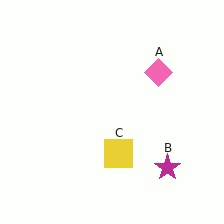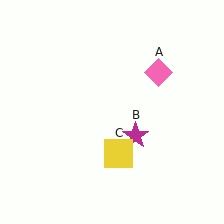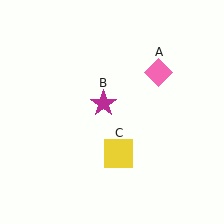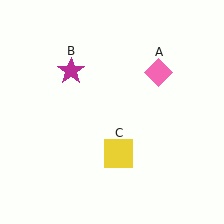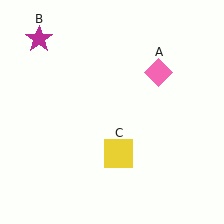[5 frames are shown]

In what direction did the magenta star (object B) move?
The magenta star (object B) moved up and to the left.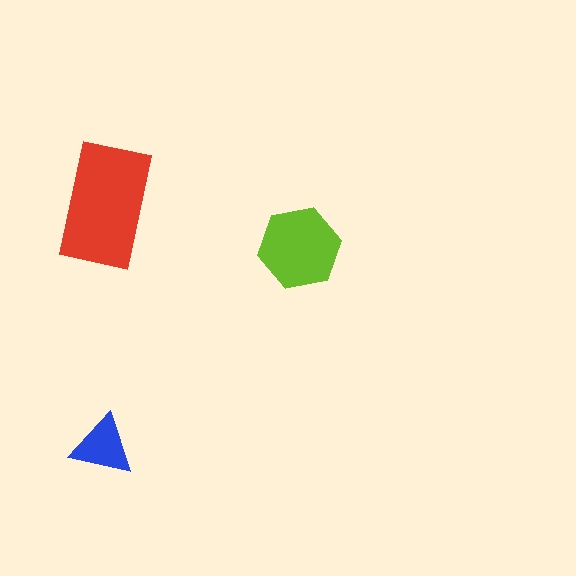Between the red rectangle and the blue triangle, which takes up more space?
The red rectangle.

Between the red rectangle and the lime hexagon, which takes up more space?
The red rectangle.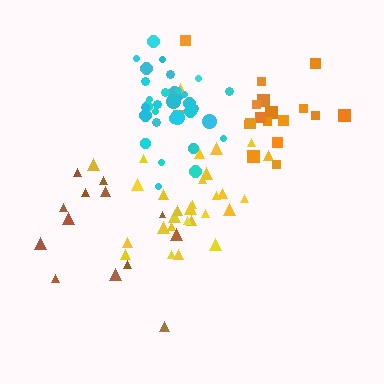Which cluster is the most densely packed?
Cyan.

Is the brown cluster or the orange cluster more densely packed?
Orange.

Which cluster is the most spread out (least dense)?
Brown.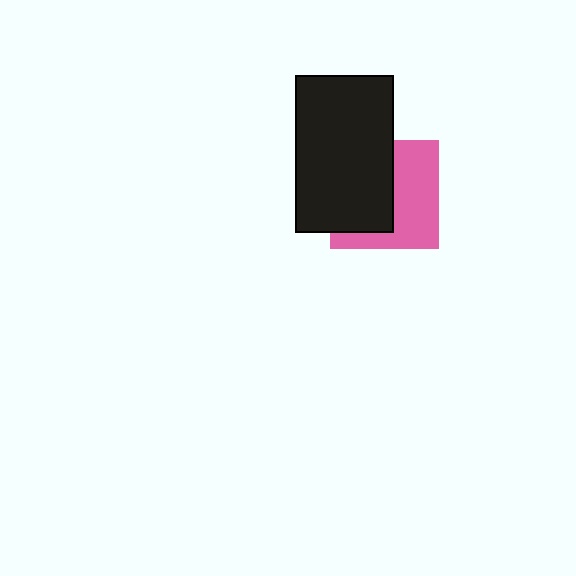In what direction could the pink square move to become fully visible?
The pink square could move right. That would shift it out from behind the black rectangle entirely.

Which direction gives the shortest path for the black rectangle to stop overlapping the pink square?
Moving left gives the shortest separation.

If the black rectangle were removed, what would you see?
You would see the complete pink square.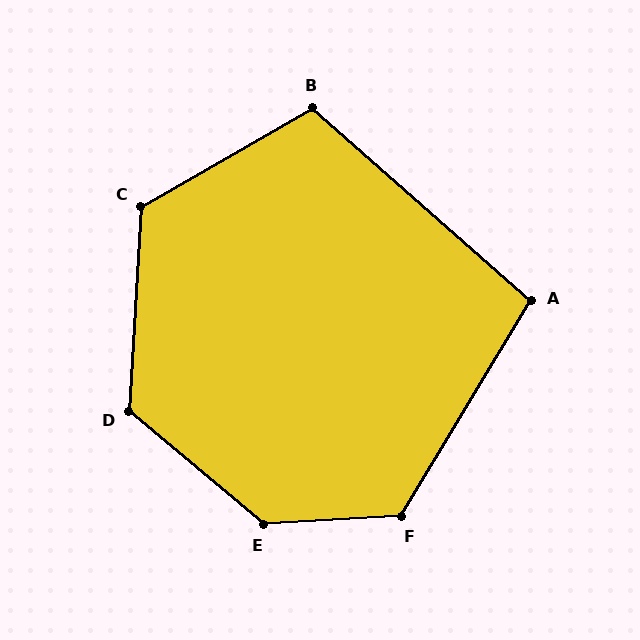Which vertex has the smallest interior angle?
A, at approximately 100 degrees.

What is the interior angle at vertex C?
Approximately 123 degrees (obtuse).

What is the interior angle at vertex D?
Approximately 127 degrees (obtuse).